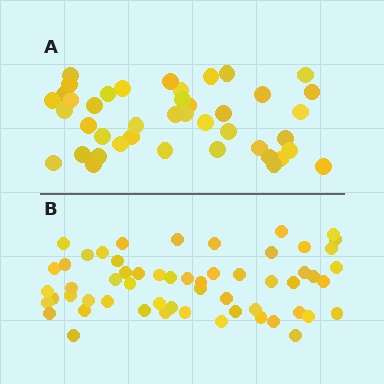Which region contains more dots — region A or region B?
Region B (the bottom region) has more dots.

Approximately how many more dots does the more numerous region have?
Region B has approximately 15 more dots than region A.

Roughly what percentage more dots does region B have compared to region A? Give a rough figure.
About 35% more.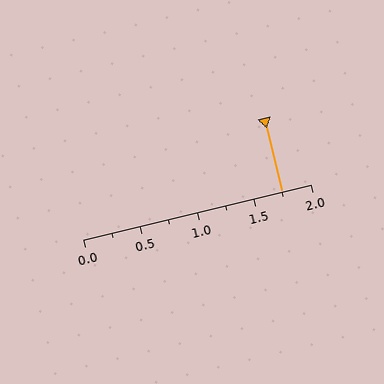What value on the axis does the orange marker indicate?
The marker indicates approximately 1.75.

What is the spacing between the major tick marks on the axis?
The major ticks are spaced 0.5 apart.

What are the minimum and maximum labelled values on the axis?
The axis runs from 0.0 to 2.0.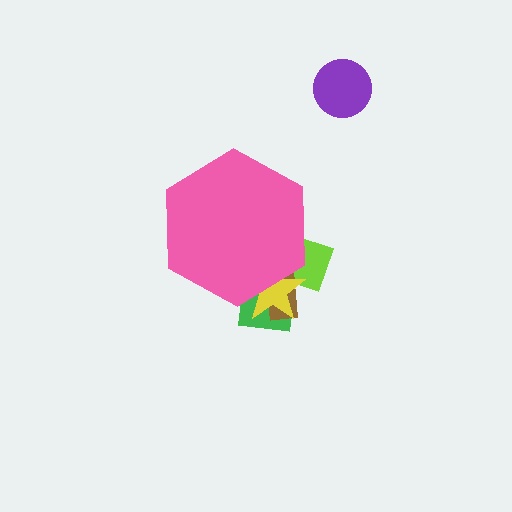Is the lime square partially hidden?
Yes, the lime square is partially hidden behind the pink hexagon.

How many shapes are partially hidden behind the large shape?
4 shapes are partially hidden.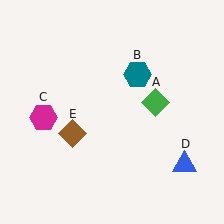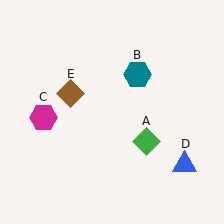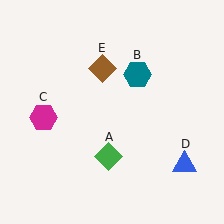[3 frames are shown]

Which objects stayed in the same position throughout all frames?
Teal hexagon (object B) and magenta hexagon (object C) and blue triangle (object D) remained stationary.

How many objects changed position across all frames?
2 objects changed position: green diamond (object A), brown diamond (object E).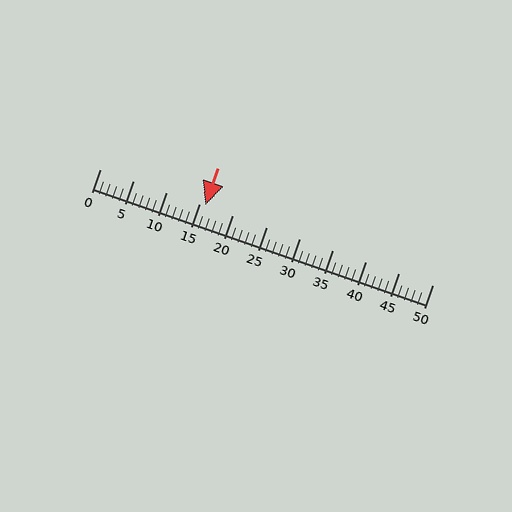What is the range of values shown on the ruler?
The ruler shows values from 0 to 50.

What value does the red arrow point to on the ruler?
The red arrow points to approximately 16.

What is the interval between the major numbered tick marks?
The major tick marks are spaced 5 units apart.